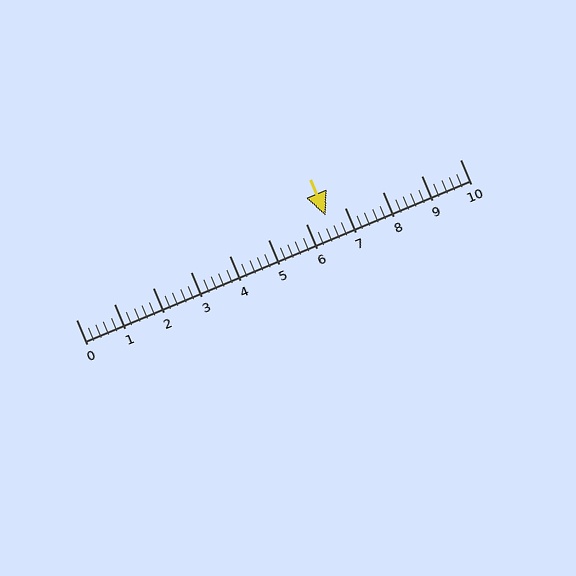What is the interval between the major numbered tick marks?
The major tick marks are spaced 1 units apart.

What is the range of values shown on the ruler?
The ruler shows values from 0 to 10.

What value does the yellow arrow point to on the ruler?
The yellow arrow points to approximately 6.5.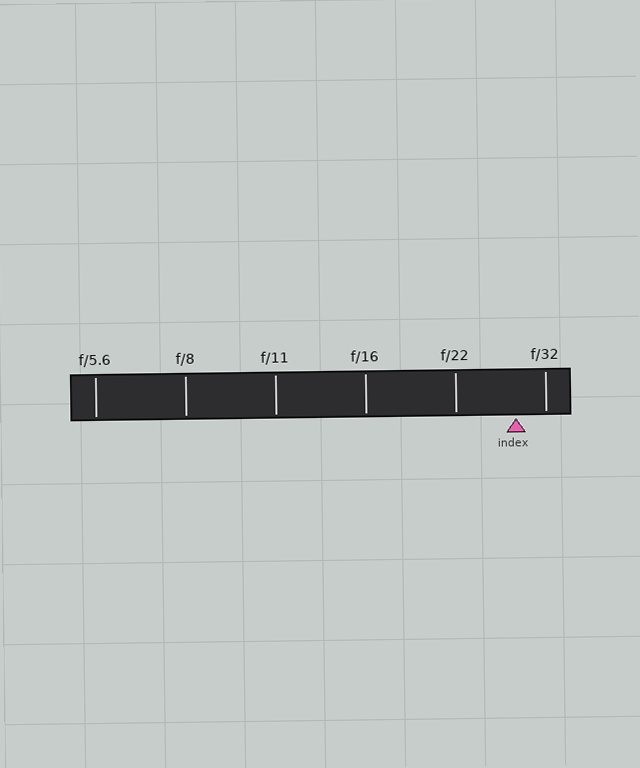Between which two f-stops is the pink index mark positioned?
The index mark is between f/22 and f/32.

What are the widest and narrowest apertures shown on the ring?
The widest aperture shown is f/5.6 and the narrowest is f/32.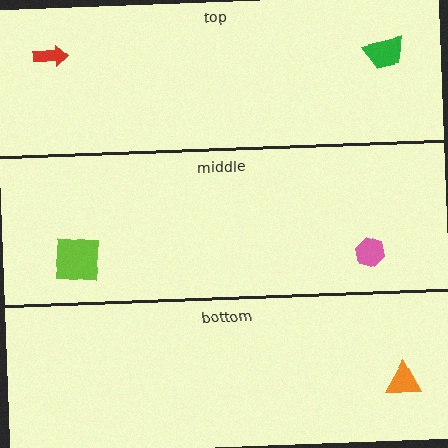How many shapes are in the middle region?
2.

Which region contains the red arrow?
The top region.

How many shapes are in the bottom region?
1.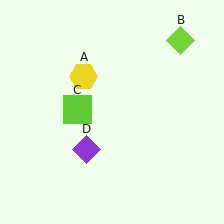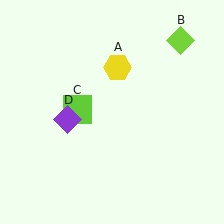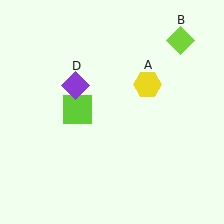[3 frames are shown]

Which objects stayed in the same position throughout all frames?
Lime diamond (object B) and lime square (object C) remained stationary.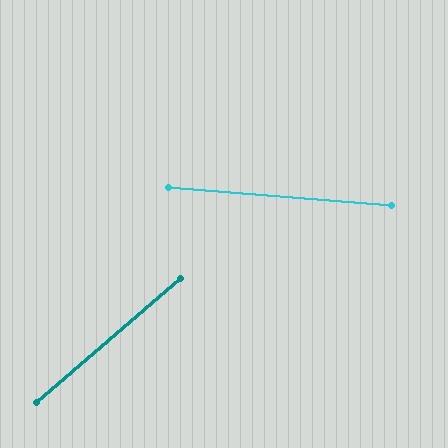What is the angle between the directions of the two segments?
Approximately 45 degrees.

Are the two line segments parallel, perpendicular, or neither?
Neither parallel nor perpendicular — they differ by about 45°.